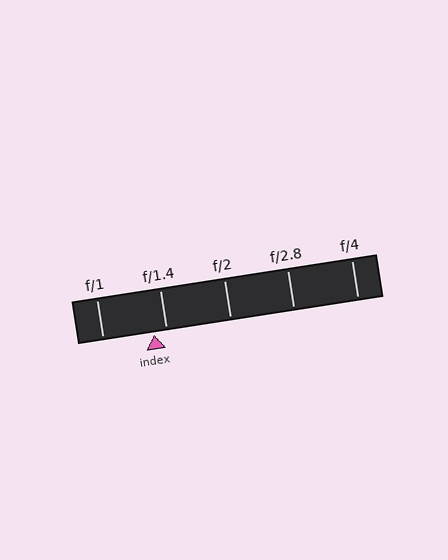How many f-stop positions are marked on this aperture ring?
There are 5 f-stop positions marked.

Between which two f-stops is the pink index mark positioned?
The index mark is between f/1 and f/1.4.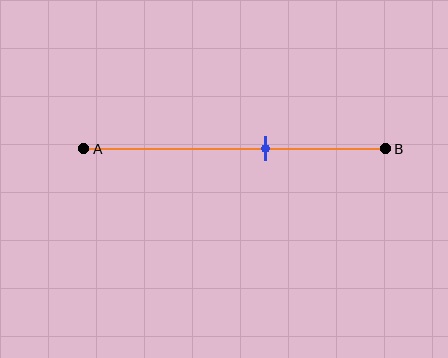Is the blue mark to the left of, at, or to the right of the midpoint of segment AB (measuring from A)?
The blue mark is to the right of the midpoint of segment AB.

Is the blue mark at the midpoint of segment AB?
No, the mark is at about 60% from A, not at the 50% midpoint.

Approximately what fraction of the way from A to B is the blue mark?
The blue mark is approximately 60% of the way from A to B.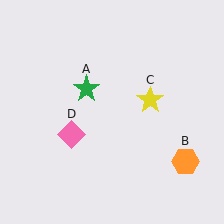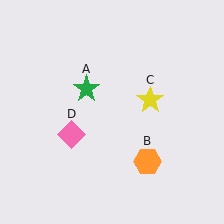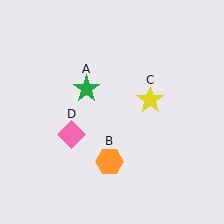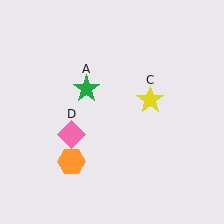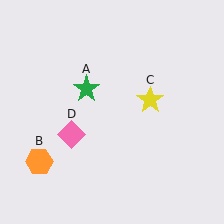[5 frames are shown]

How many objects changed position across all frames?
1 object changed position: orange hexagon (object B).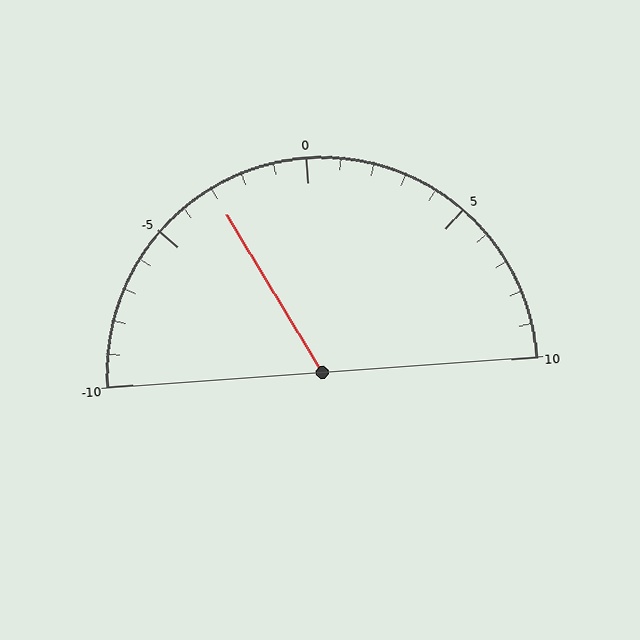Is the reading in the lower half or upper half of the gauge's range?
The reading is in the lower half of the range (-10 to 10).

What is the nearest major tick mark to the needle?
The nearest major tick mark is -5.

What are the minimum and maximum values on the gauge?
The gauge ranges from -10 to 10.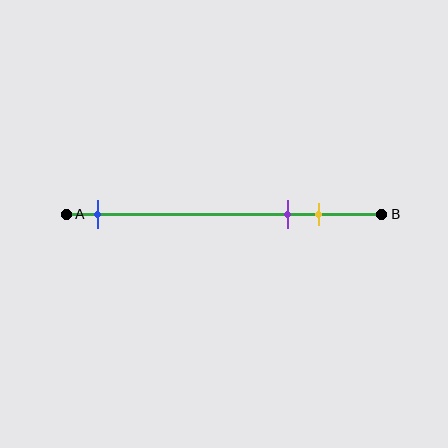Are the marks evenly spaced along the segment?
No, the marks are not evenly spaced.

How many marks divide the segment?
There are 3 marks dividing the segment.